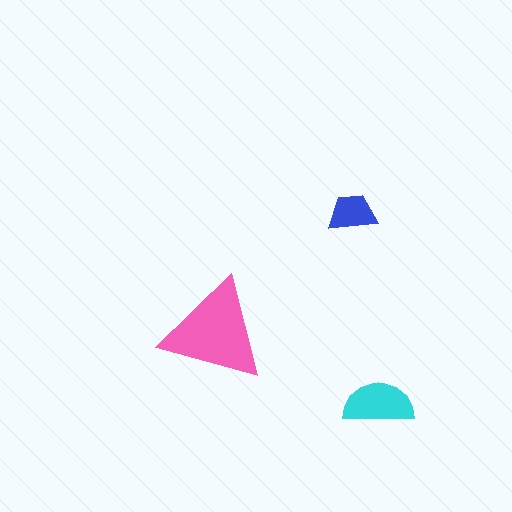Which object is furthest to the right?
The cyan semicircle is rightmost.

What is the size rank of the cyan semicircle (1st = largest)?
2nd.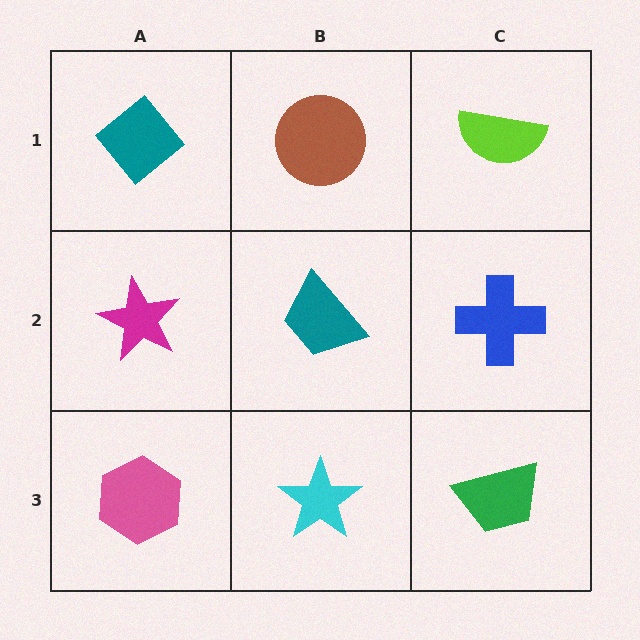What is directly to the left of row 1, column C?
A brown circle.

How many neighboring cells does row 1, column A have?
2.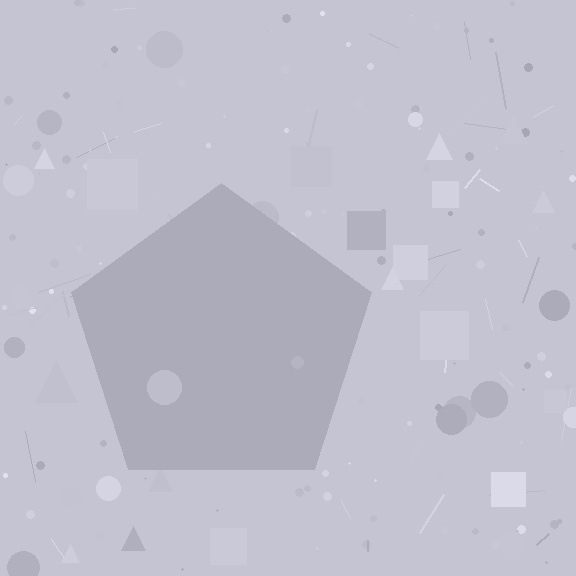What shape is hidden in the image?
A pentagon is hidden in the image.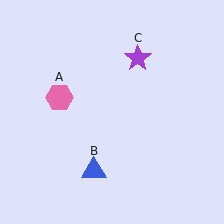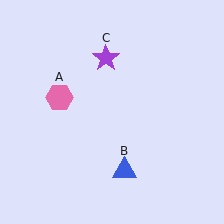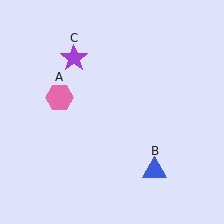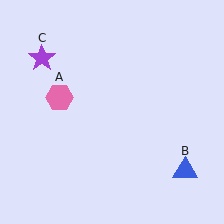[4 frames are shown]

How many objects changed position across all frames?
2 objects changed position: blue triangle (object B), purple star (object C).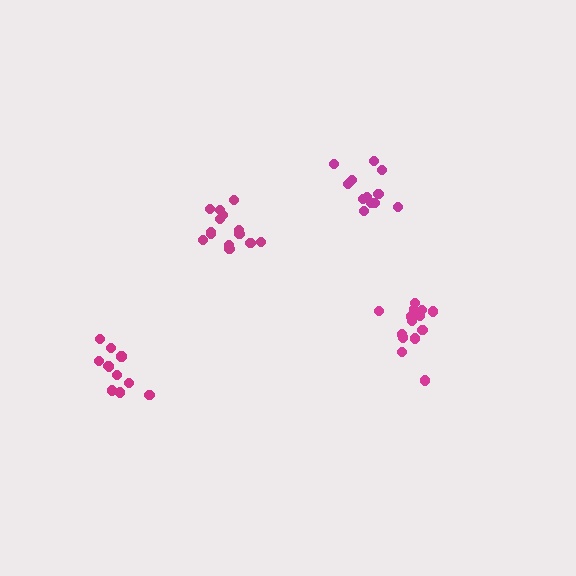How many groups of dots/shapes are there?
There are 4 groups.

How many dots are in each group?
Group 1: 12 dots, Group 2: 14 dots, Group 3: 16 dots, Group 4: 11 dots (53 total).